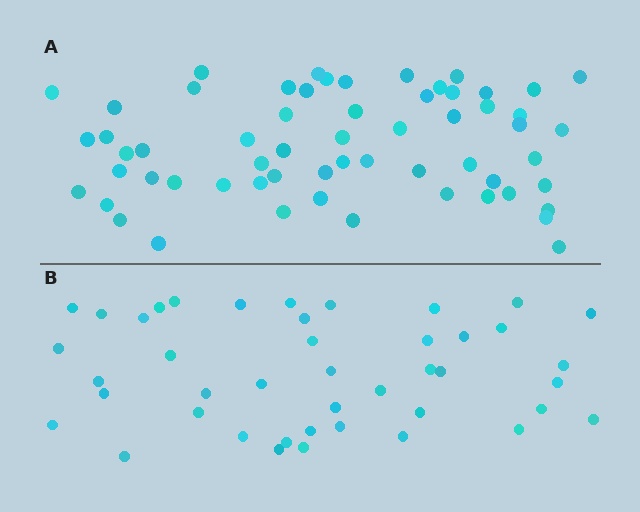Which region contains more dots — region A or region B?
Region A (the top region) has more dots.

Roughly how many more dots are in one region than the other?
Region A has approximately 15 more dots than region B.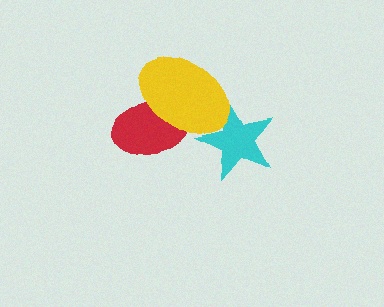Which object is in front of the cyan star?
The yellow ellipse is in front of the cyan star.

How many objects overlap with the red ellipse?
1 object overlaps with the red ellipse.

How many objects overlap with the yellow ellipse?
2 objects overlap with the yellow ellipse.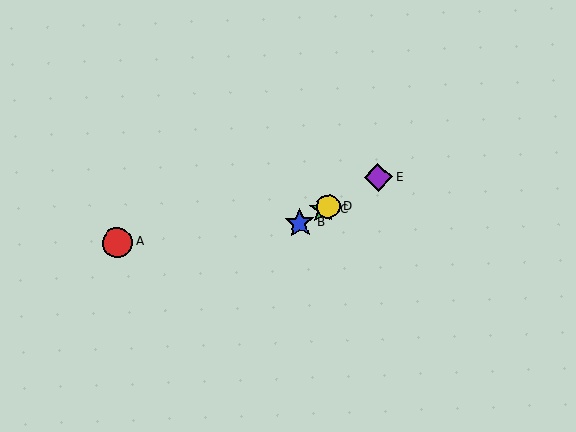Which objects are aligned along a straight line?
Objects B, C, D, E are aligned along a straight line.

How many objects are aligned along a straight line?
4 objects (B, C, D, E) are aligned along a straight line.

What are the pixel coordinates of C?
Object C is at (323, 210).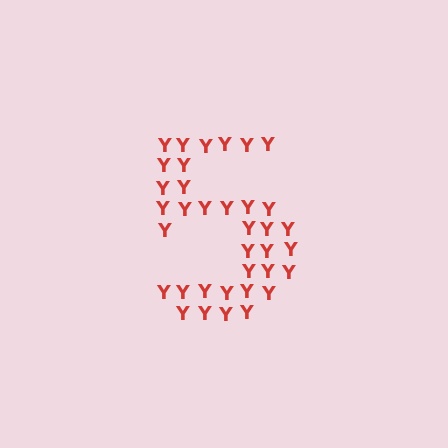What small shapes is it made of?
It is made of small letter Y's.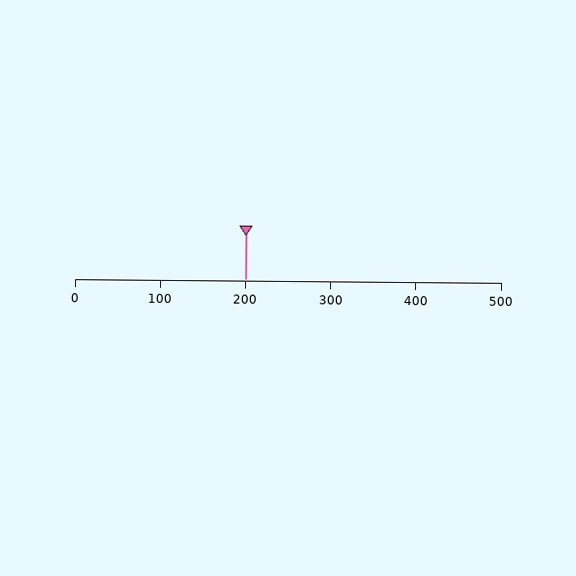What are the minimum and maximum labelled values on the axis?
The axis runs from 0 to 500.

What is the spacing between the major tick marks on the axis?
The major ticks are spaced 100 apart.